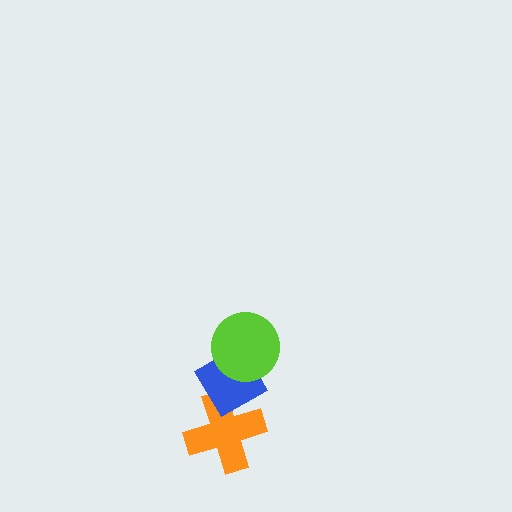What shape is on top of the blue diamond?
The lime circle is on top of the blue diamond.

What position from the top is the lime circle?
The lime circle is 1st from the top.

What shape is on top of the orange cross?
The blue diamond is on top of the orange cross.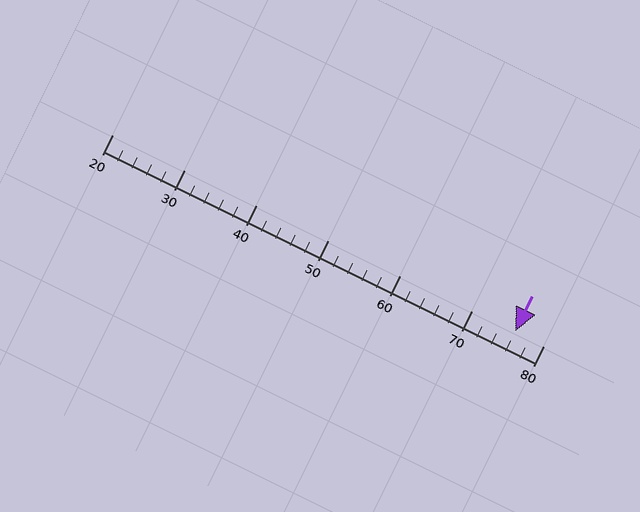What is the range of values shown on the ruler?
The ruler shows values from 20 to 80.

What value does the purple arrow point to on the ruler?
The purple arrow points to approximately 76.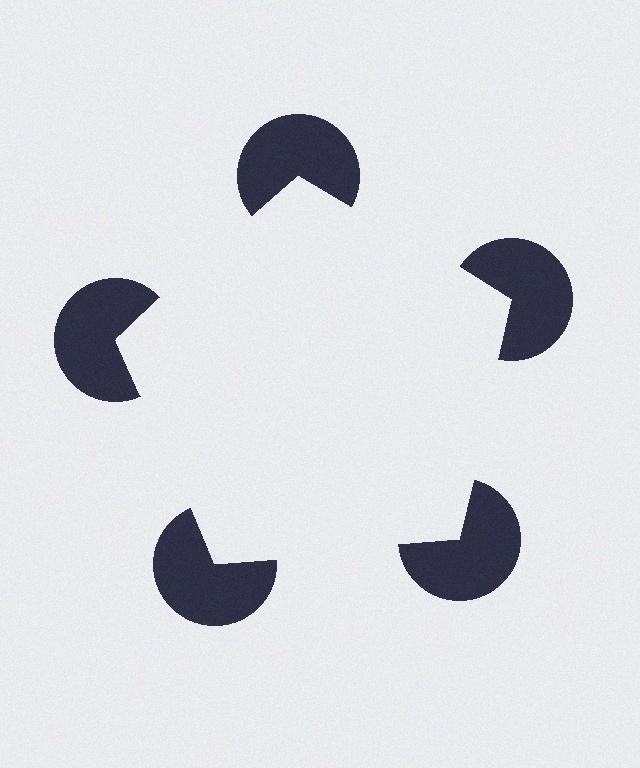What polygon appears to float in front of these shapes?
An illusory pentagon — its edges are inferred from the aligned wedge cuts in the pac-man discs, not physically drawn.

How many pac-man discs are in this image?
There are 5 — one at each vertex of the illusory pentagon.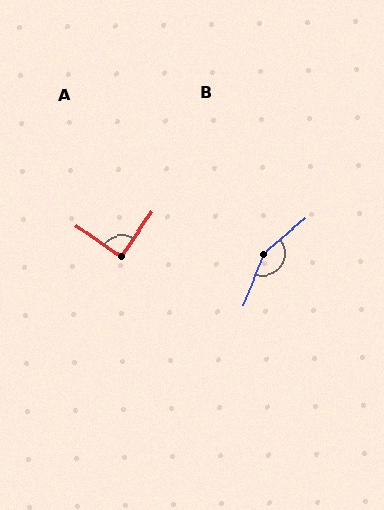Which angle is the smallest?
A, at approximately 91 degrees.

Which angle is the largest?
B, at approximately 152 degrees.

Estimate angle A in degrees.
Approximately 91 degrees.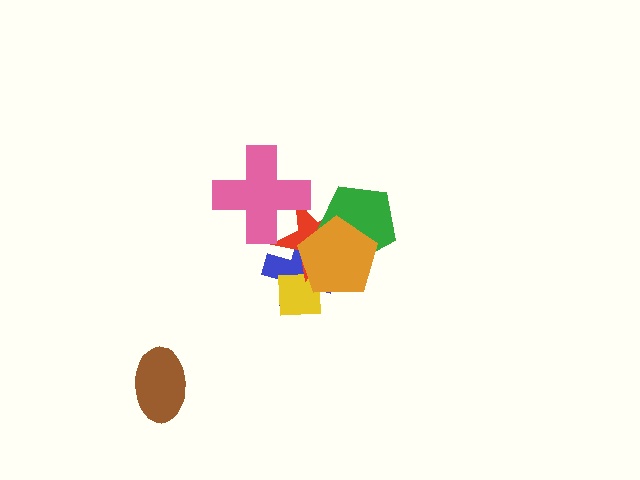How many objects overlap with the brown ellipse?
0 objects overlap with the brown ellipse.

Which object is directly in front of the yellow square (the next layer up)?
The red star is directly in front of the yellow square.